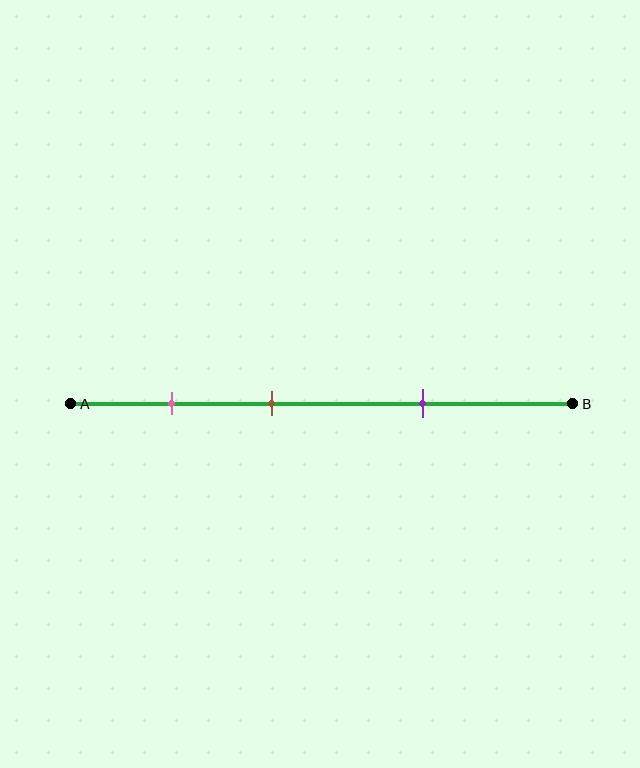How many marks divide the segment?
There are 3 marks dividing the segment.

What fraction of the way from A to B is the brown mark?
The brown mark is approximately 40% (0.4) of the way from A to B.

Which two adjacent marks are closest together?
The pink and brown marks are the closest adjacent pair.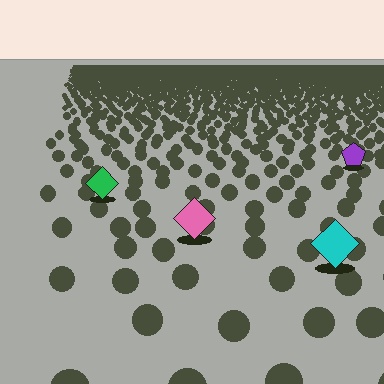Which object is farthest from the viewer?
The purple pentagon is farthest from the viewer. It appears smaller and the ground texture around it is denser.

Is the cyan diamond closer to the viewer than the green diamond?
Yes. The cyan diamond is closer — you can tell from the texture gradient: the ground texture is coarser near it.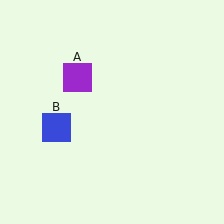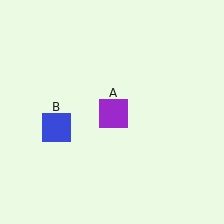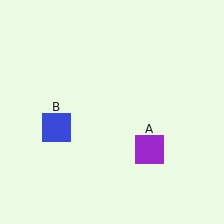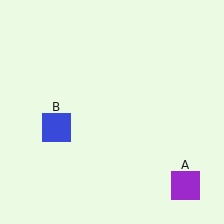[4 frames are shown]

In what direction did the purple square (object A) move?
The purple square (object A) moved down and to the right.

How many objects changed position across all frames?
1 object changed position: purple square (object A).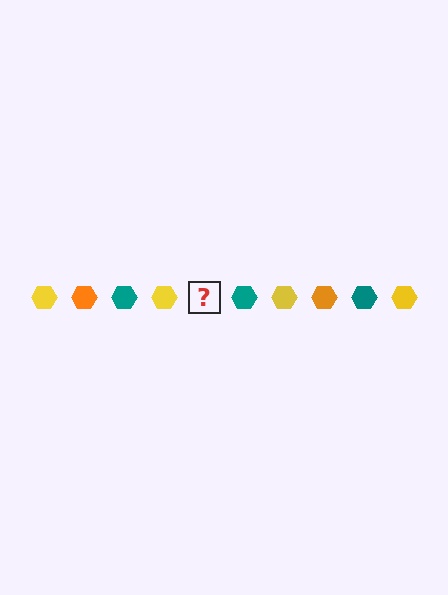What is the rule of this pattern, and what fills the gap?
The rule is that the pattern cycles through yellow, orange, teal hexagons. The gap should be filled with an orange hexagon.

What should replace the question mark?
The question mark should be replaced with an orange hexagon.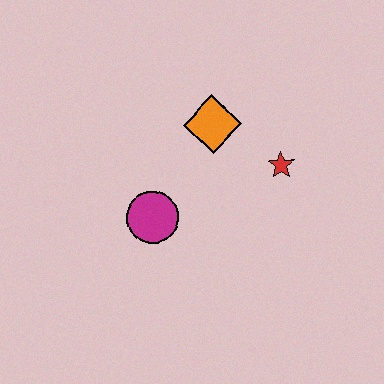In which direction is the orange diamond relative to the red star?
The orange diamond is to the left of the red star.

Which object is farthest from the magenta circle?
The red star is farthest from the magenta circle.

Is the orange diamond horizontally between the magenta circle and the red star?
Yes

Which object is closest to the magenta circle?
The orange diamond is closest to the magenta circle.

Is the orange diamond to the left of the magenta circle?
No